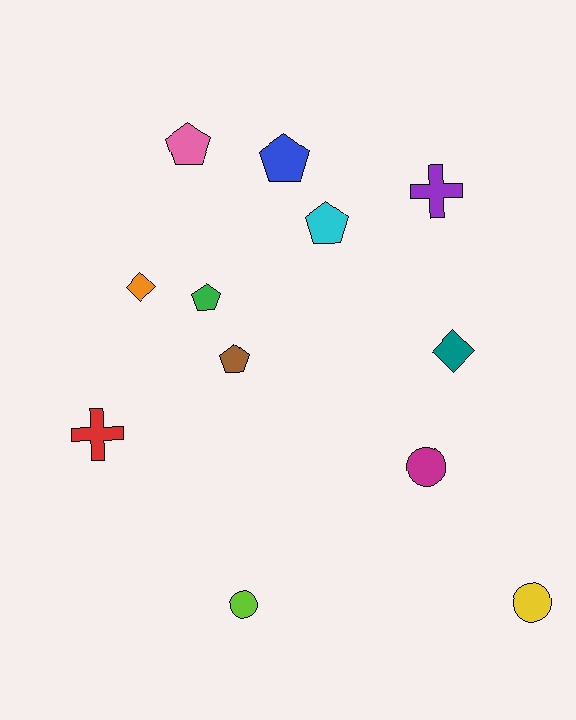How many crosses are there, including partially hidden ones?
There are 2 crosses.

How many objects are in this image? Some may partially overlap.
There are 12 objects.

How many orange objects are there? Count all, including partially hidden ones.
There is 1 orange object.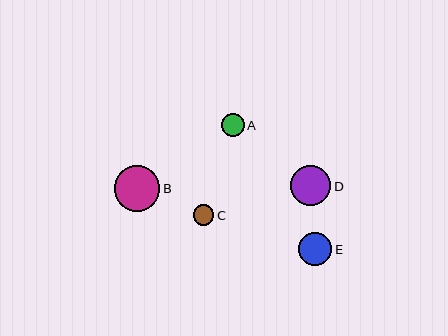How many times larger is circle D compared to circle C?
Circle D is approximately 2.0 times the size of circle C.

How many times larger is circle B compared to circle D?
Circle B is approximately 1.1 times the size of circle D.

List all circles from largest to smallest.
From largest to smallest: B, D, E, A, C.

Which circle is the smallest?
Circle C is the smallest with a size of approximately 20 pixels.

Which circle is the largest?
Circle B is the largest with a size of approximately 45 pixels.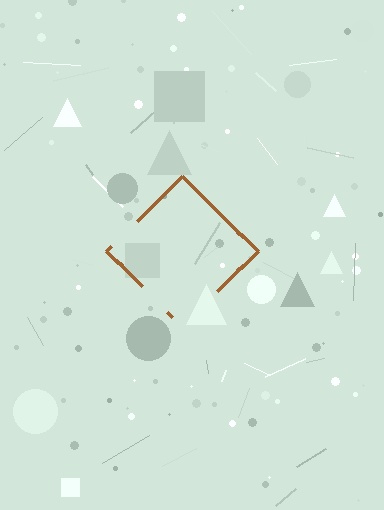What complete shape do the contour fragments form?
The contour fragments form a diamond.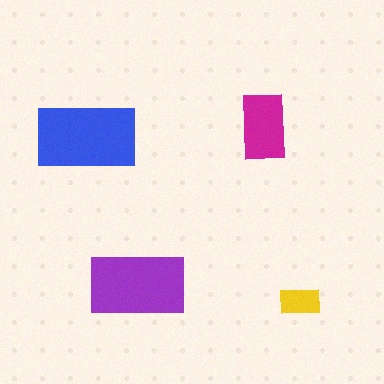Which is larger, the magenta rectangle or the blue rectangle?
The blue one.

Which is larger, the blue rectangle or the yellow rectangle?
The blue one.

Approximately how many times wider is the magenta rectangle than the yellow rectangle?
About 1.5 times wider.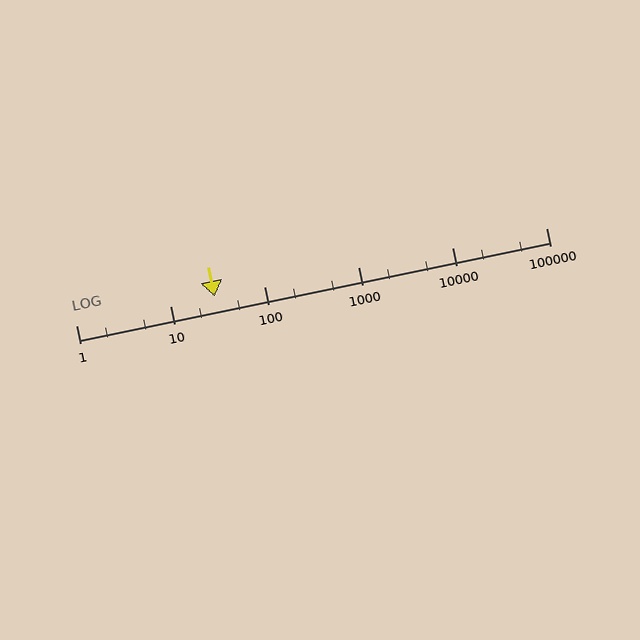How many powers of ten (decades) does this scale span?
The scale spans 5 decades, from 1 to 100000.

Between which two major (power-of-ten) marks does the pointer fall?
The pointer is between 10 and 100.